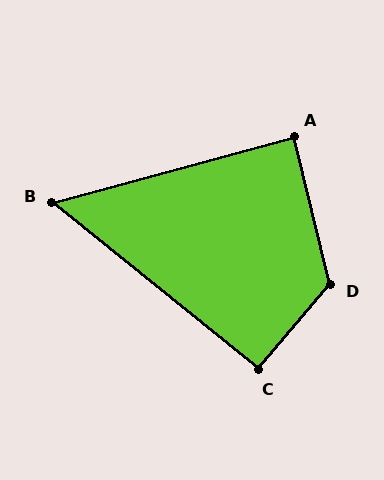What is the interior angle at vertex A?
Approximately 88 degrees (approximately right).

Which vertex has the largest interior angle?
D, at approximately 126 degrees.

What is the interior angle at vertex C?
Approximately 92 degrees (approximately right).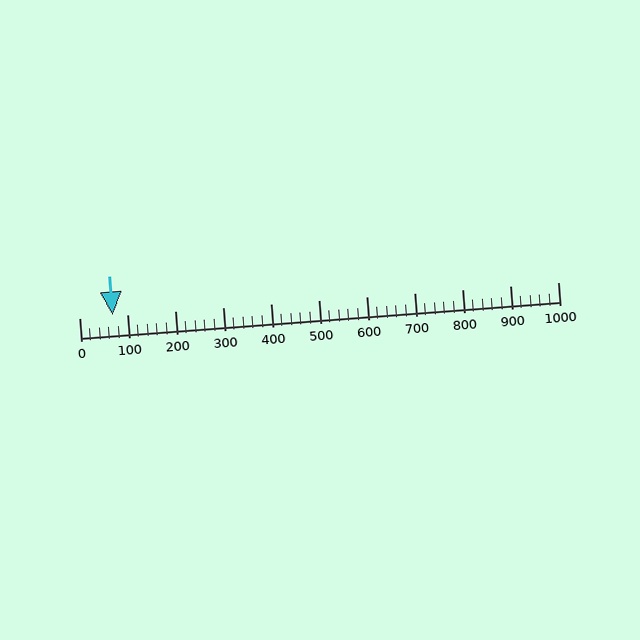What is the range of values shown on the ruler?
The ruler shows values from 0 to 1000.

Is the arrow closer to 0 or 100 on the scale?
The arrow is closer to 100.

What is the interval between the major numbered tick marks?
The major tick marks are spaced 100 units apart.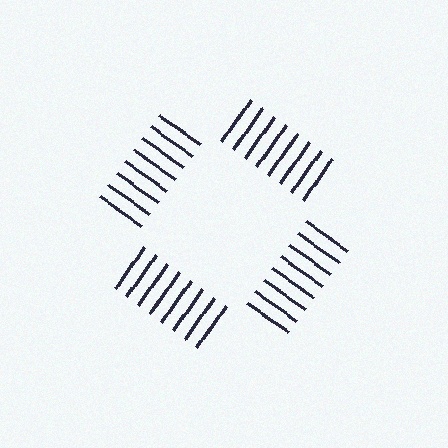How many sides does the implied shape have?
4 sides — the line-ends trace a square.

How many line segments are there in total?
32 — 8 along each of the 4 edges.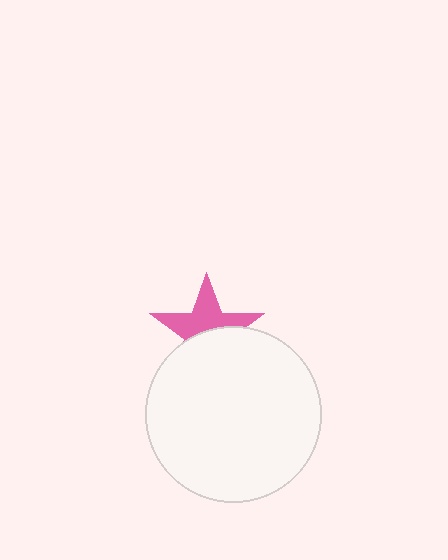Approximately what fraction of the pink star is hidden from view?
Roughly 48% of the pink star is hidden behind the white circle.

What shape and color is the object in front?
The object in front is a white circle.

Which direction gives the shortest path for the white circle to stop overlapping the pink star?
Moving down gives the shortest separation.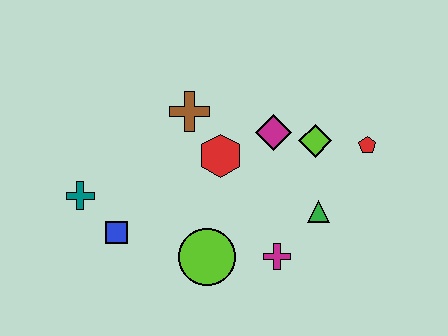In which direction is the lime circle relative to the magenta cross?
The lime circle is to the left of the magenta cross.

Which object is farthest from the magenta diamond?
The teal cross is farthest from the magenta diamond.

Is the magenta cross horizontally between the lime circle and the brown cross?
No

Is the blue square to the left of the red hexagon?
Yes